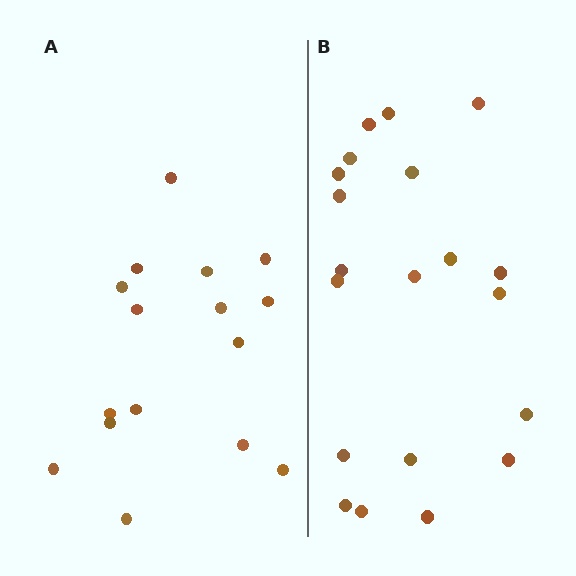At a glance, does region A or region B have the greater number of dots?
Region B (the right region) has more dots.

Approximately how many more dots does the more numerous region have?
Region B has about 4 more dots than region A.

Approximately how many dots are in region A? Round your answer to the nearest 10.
About 20 dots. (The exact count is 16, which rounds to 20.)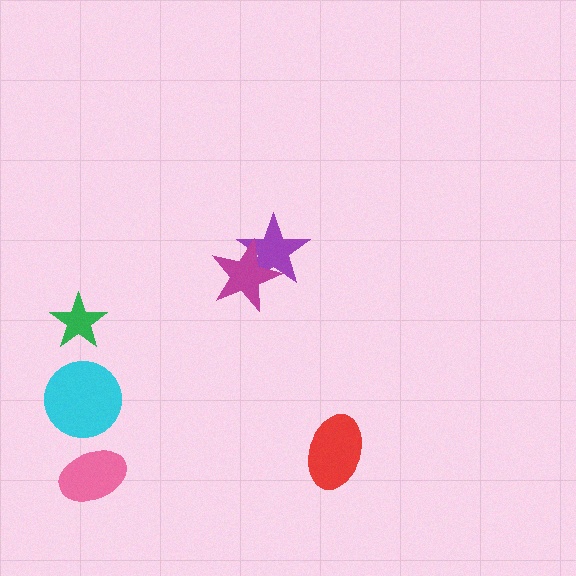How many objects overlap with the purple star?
1 object overlaps with the purple star.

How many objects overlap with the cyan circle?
0 objects overlap with the cyan circle.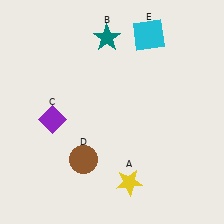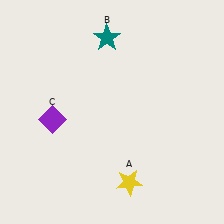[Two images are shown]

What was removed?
The brown circle (D), the cyan square (E) were removed in Image 2.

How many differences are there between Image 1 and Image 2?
There are 2 differences between the two images.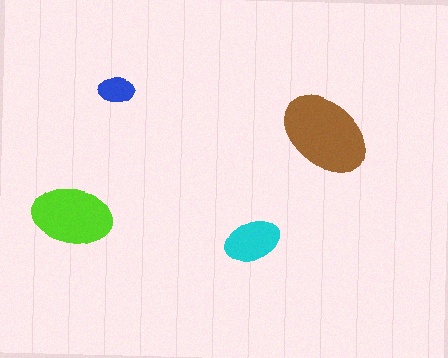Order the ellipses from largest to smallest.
the brown one, the lime one, the cyan one, the blue one.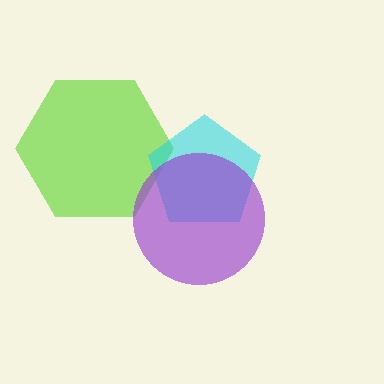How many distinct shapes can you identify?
There are 3 distinct shapes: a lime hexagon, a cyan pentagon, a purple circle.